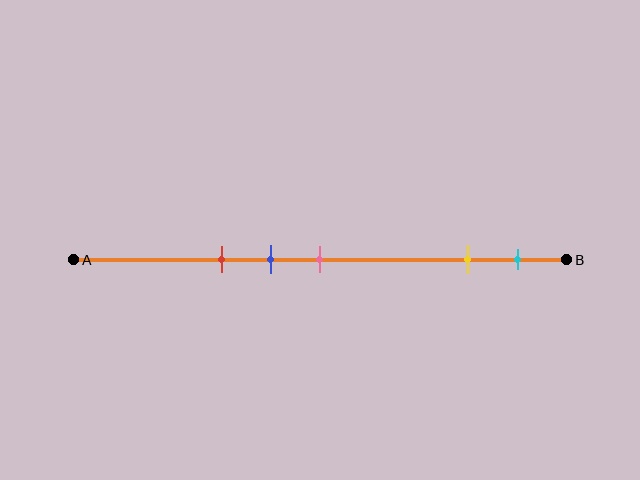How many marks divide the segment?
There are 5 marks dividing the segment.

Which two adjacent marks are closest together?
The blue and pink marks are the closest adjacent pair.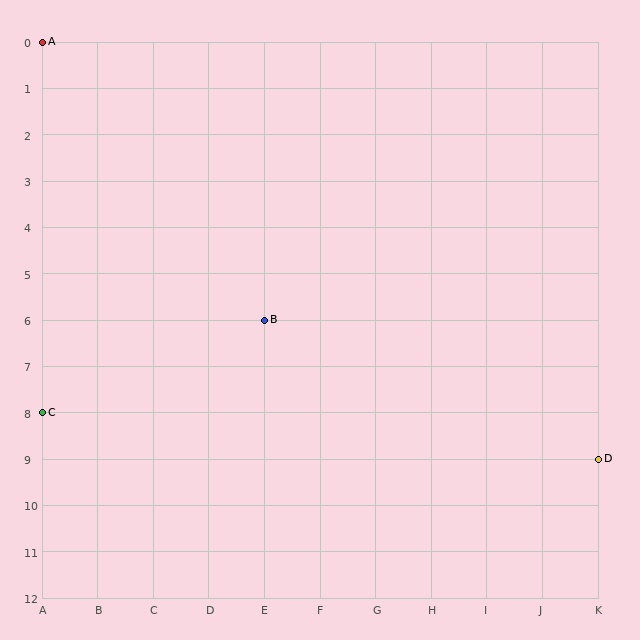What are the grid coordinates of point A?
Point A is at grid coordinates (A, 0).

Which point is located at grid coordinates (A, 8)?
Point C is at (A, 8).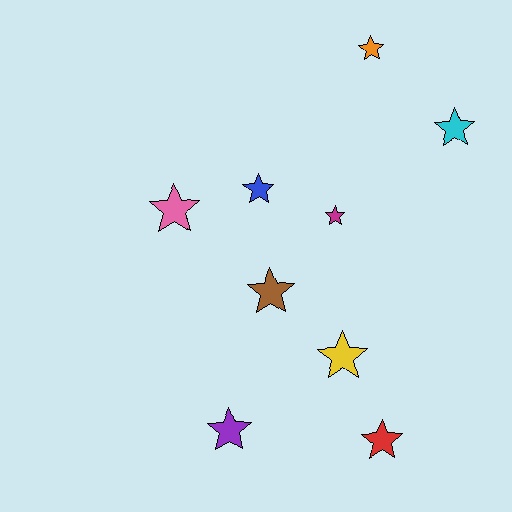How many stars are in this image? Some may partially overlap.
There are 9 stars.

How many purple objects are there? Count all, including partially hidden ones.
There is 1 purple object.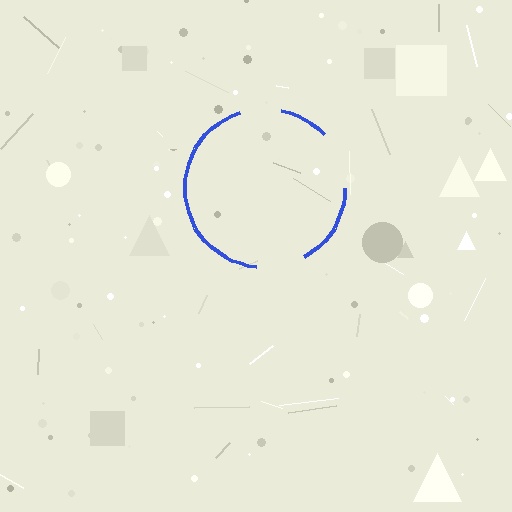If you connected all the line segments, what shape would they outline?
They would outline a circle.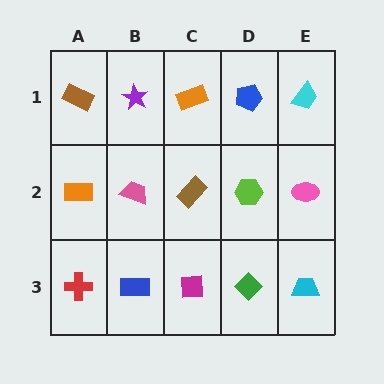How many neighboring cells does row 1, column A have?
2.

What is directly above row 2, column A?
A brown rectangle.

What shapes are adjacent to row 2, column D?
A blue pentagon (row 1, column D), a green diamond (row 3, column D), a brown rectangle (row 2, column C), a pink ellipse (row 2, column E).